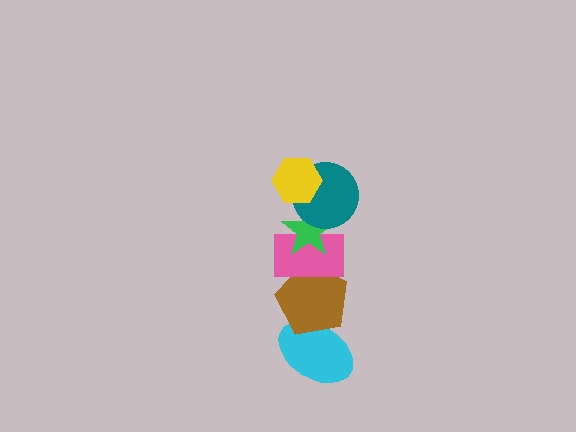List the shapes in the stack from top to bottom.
From top to bottom: the yellow hexagon, the teal circle, the green star, the pink rectangle, the brown pentagon, the cyan ellipse.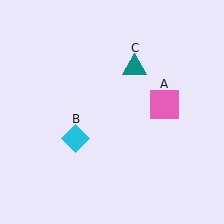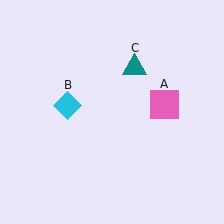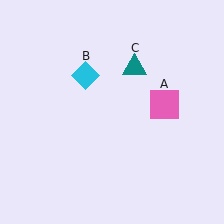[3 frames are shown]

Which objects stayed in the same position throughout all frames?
Pink square (object A) and teal triangle (object C) remained stationary.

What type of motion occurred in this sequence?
The cyan diamond (object B) rotated clockwise around the center of the scene.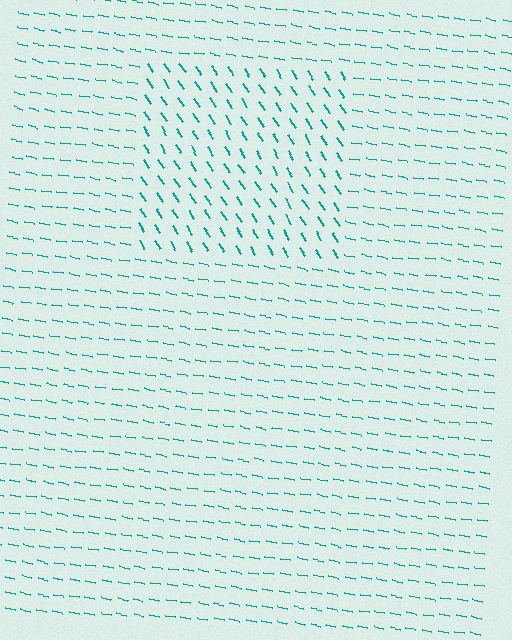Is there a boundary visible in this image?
Yes, there is a texture boundary formed by a change in line orientation.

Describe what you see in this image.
The image is filled with small teal line segments. A rectangle region in the image has lines oriented differently from the surrounding lines, creating a visible texture boundary.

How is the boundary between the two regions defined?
The boundary is defined purely by a change in line orientation (approximately 45 degrees difference). All lines are the same color and thickness.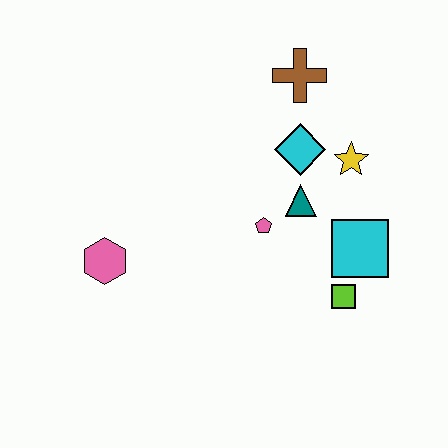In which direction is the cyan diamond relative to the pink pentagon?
The cyan diamond is above the pink pentagon.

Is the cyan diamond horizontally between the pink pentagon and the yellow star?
Yes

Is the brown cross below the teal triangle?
No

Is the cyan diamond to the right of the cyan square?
No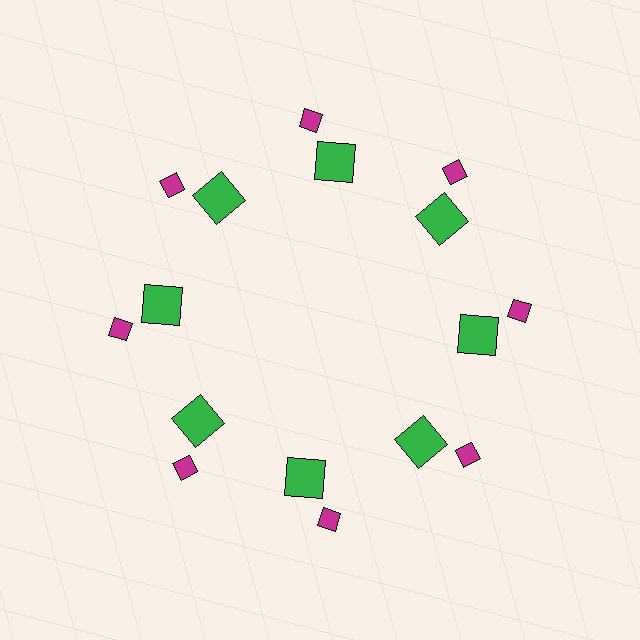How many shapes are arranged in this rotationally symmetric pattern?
There are 16 shapes, arranged in 8 groups of 2.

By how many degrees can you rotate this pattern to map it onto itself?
The pattern maps onto itself every 45 degrees of rotation.